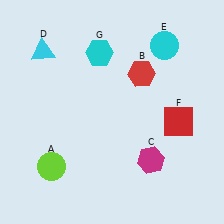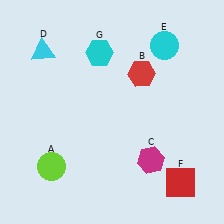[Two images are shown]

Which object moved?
The red square (F) moved down.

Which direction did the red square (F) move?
The red square (F) moved down.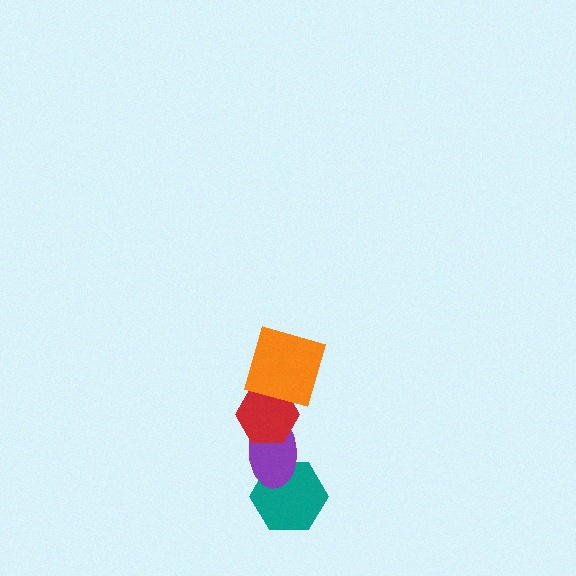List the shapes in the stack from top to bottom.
From top to bottom: the orange square, the red hexagon, the purple ellipse, the teal hexagon.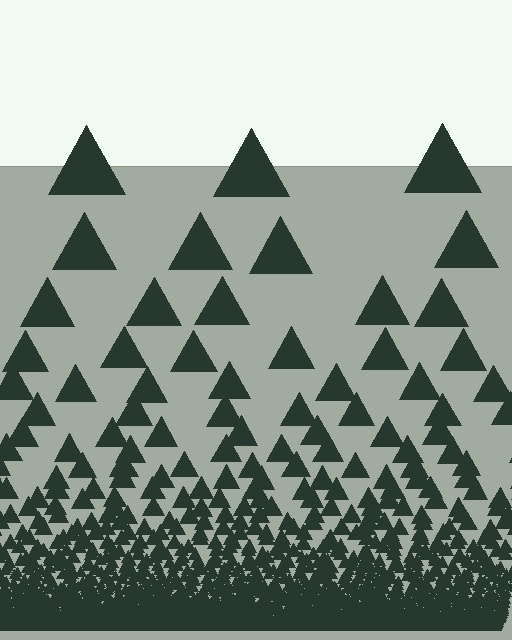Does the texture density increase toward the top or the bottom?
Density increases toward the bottom.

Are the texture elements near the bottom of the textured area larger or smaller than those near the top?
Smaller. The gradient is inverted — elements near the bottom are smaller and denser.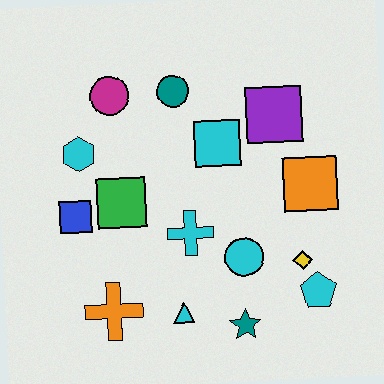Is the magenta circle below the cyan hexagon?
No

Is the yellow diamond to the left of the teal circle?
No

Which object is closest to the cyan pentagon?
The yellow diamond is closest to the cyan pentagon.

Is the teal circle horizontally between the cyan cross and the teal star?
No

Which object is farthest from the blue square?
The cyan pentagon is farthest from the blue square.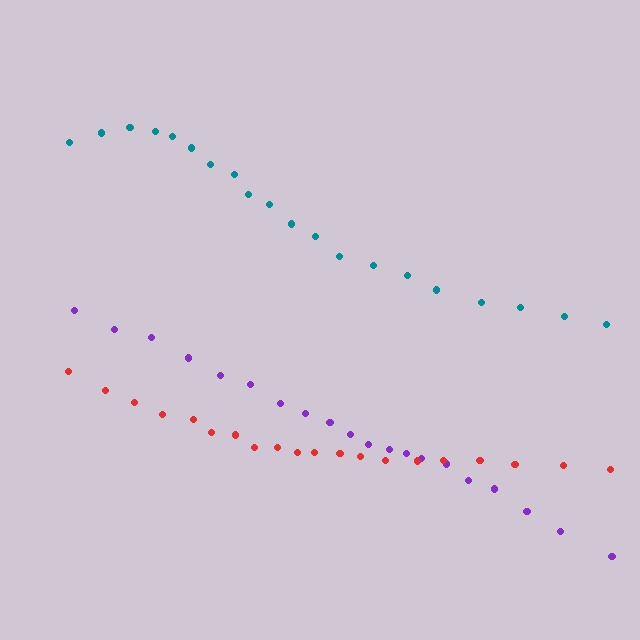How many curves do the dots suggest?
There are 3 distinct paths.